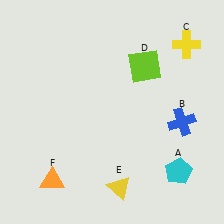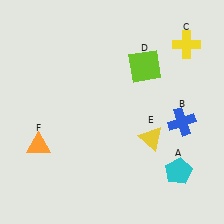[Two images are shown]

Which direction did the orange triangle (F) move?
The orange triangle (F) moved up.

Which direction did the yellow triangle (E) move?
The yellow triangle (E) moved up.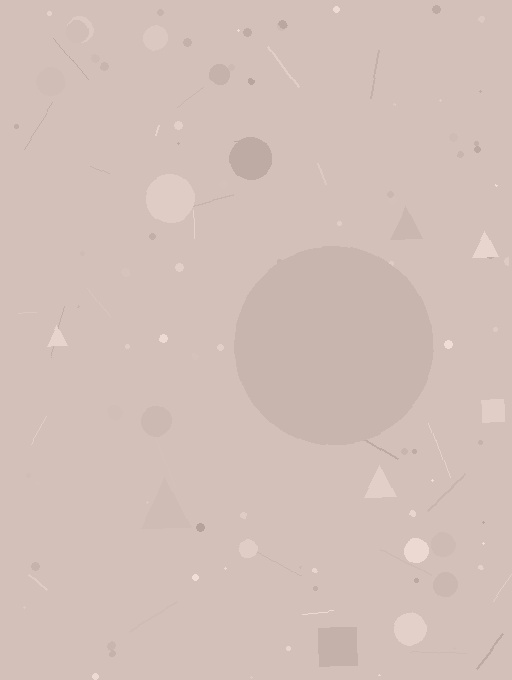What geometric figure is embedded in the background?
A circle is embedded in the background.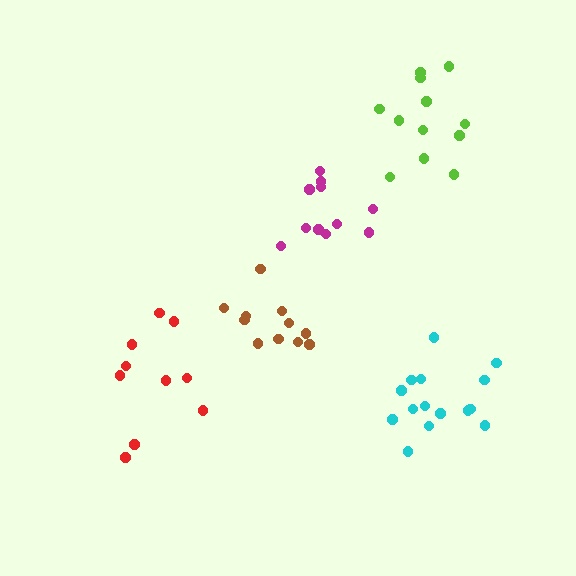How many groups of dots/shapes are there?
There are 5 groups.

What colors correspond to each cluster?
The clusters are colored: brown, cyan, magenta, red, lime.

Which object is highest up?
The lime cluster is topmost.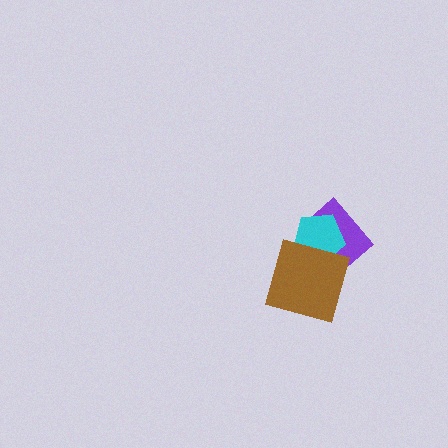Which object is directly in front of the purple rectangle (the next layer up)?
The cyan pentagon is directly in front of the purple rectangle.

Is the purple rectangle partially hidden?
Yes, it is partially covered by another shape.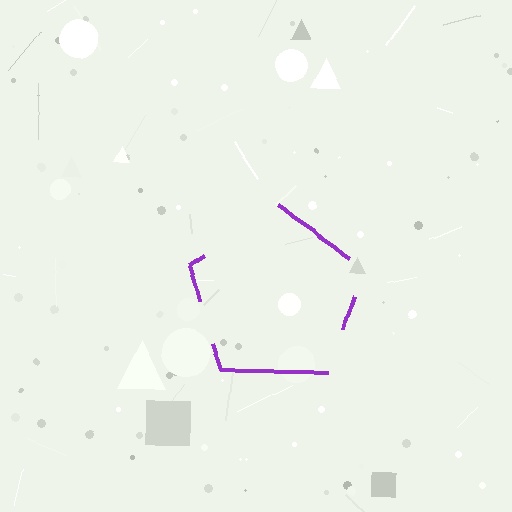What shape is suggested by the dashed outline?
The dashed outline suggests a pentagon.